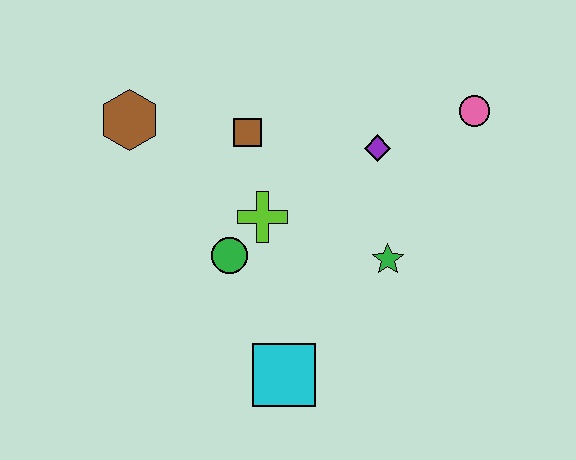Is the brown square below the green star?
No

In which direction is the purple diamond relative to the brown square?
The purple diamond is to the right of the brown square.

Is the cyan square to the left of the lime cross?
No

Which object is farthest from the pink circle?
The brown hexagon is farthest from the pink circle.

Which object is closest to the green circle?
The lime cross is closest to the green circle.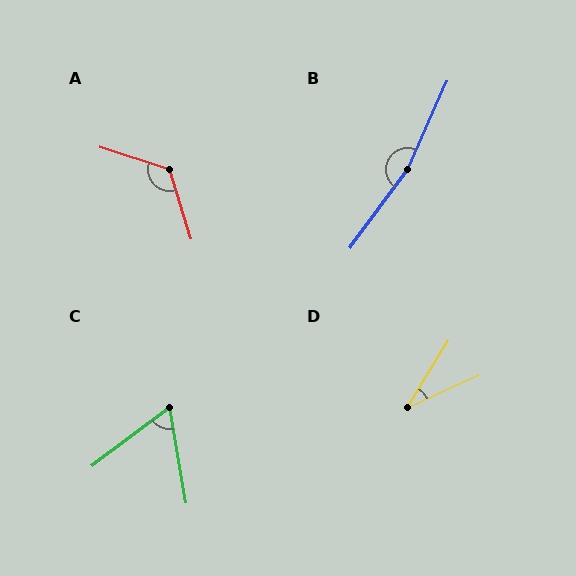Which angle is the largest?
B, at approximately 168 degrees.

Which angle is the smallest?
D, at approximately 34 degrees.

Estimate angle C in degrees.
Approximately 63 degrees.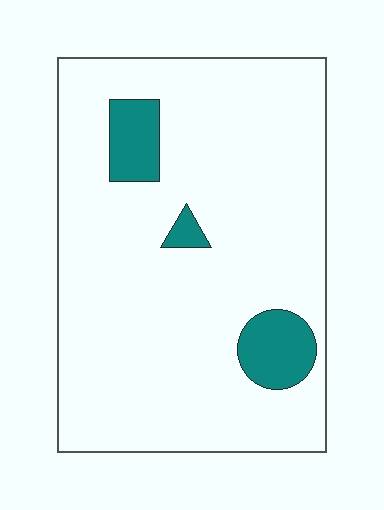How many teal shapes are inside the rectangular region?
3.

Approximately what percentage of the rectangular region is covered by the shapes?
Approximately 10%.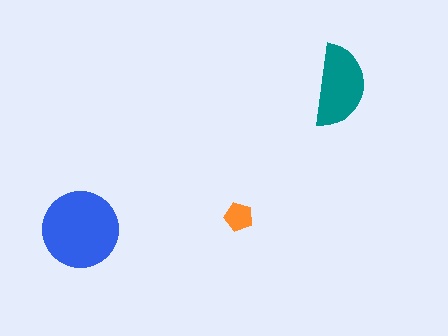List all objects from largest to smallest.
The blue circle, the teal semicircle, the orange pentagon.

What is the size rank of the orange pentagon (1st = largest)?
3rd.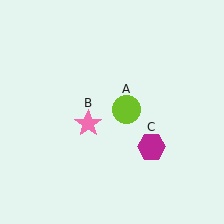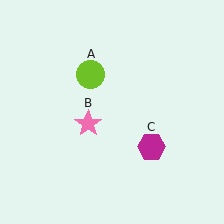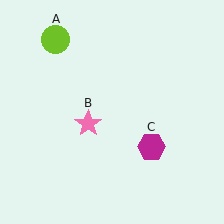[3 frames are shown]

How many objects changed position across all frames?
1 object changed position: lime circle (object A).